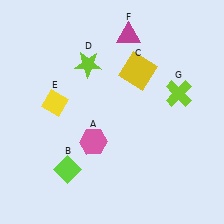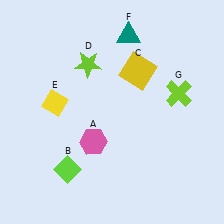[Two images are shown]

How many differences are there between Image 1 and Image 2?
There is 1 difference between the two images.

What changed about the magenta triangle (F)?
In Image 1, F is magenta. In Image 2, it changed to teal.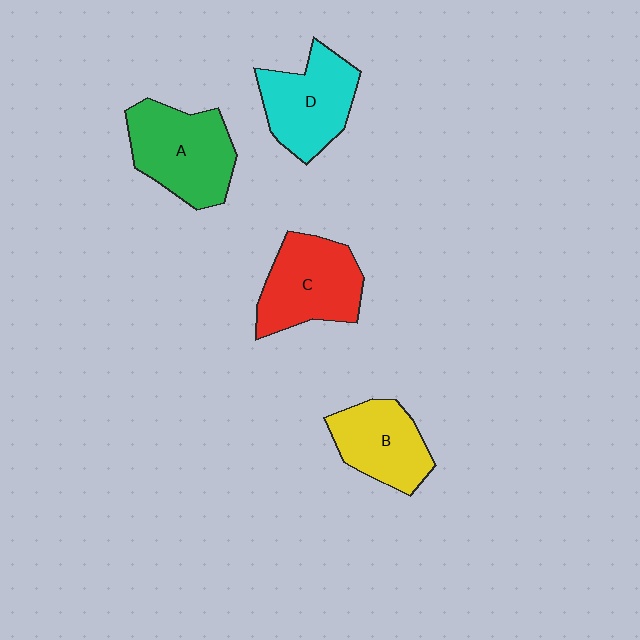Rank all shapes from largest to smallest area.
From largest to smallest: A (green), C (red), D (cyan), B (yellow).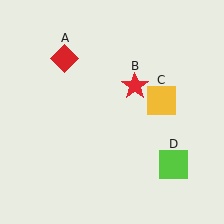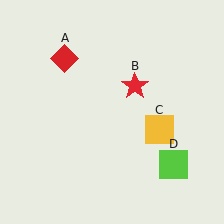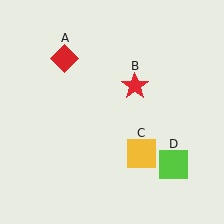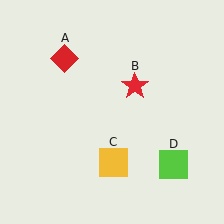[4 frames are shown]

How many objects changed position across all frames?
1 object changed position: yellow square (object C).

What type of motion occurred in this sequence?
The yellow square (object C) rotated clockwise around the center of the scene.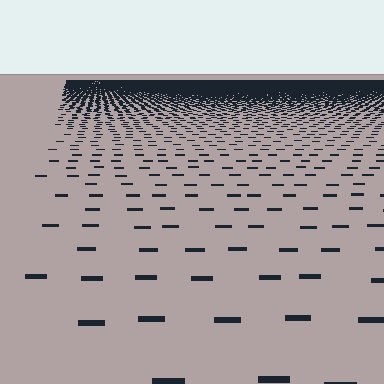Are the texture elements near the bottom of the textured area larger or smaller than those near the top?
Larger. Near the bottom, elements are closer to the viewer and appear at a bigger on-screen size.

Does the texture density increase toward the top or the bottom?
Density increases toward the top.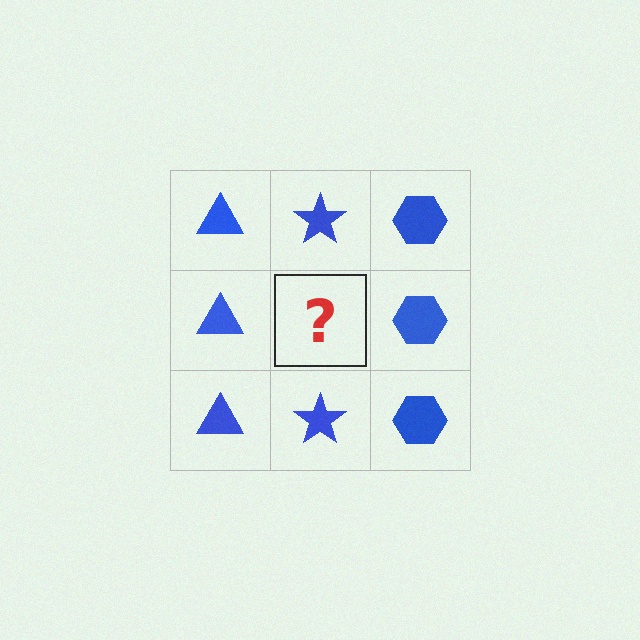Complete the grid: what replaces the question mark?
The question mark should be replaced with a blue star.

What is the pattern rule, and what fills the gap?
The rule is that each column has a consistent shape. The gap should be filled with a blue star.